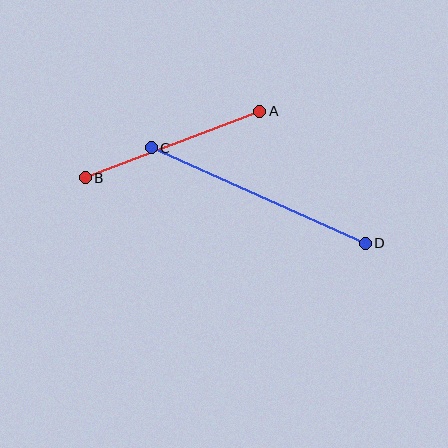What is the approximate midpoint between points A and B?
The midpoint is at approximately (173, 144) pixels.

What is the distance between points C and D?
The distance is approximately 234 pixels.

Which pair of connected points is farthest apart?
Points C and D are farthest apart.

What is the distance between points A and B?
The distance is approximately 187 pixels.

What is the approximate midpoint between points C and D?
The midpoint is at approximately (258, 196) pixels.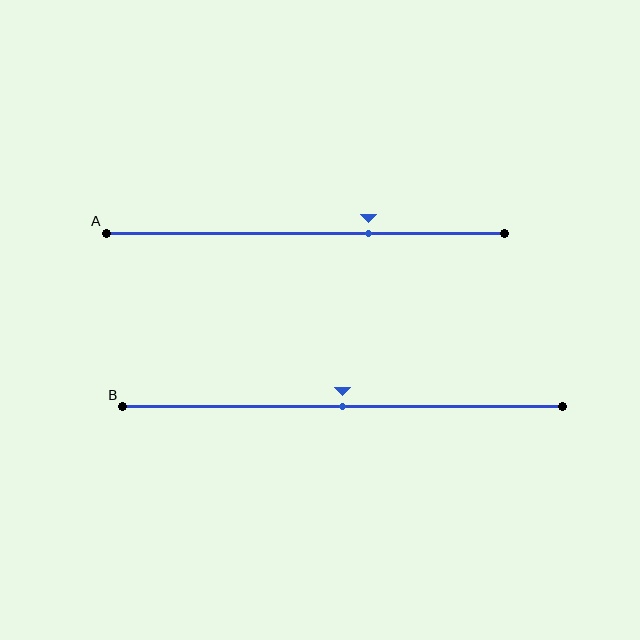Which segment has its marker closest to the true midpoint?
Segment B has its marker closest to the true midpoint.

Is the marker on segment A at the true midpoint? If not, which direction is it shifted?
No, the marker on segment A is shifted to the right by about 16% of the segment length.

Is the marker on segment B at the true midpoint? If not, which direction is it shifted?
Yes, the marker on segment B is at the true midpoint.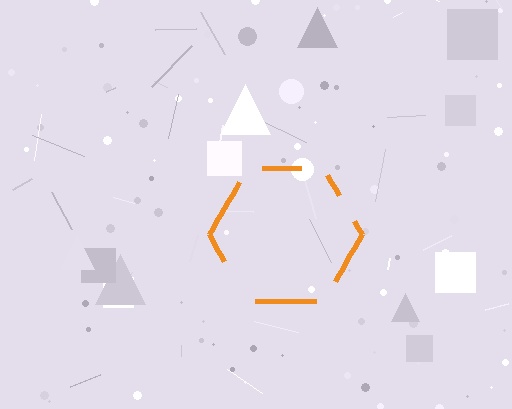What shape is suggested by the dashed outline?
The dashed outline suggests a hexagon.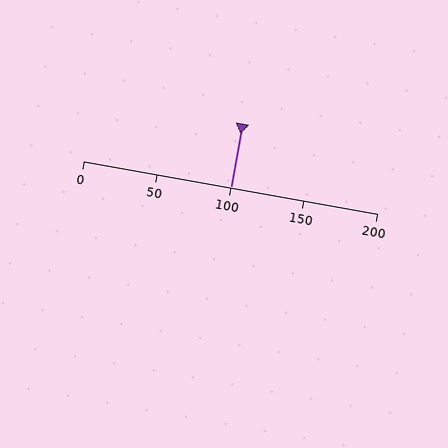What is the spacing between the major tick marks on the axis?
The major ticks are spaced 50 apart.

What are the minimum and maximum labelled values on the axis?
The axis runs from 0 to 200.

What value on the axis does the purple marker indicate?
The marker indicates approximately 100.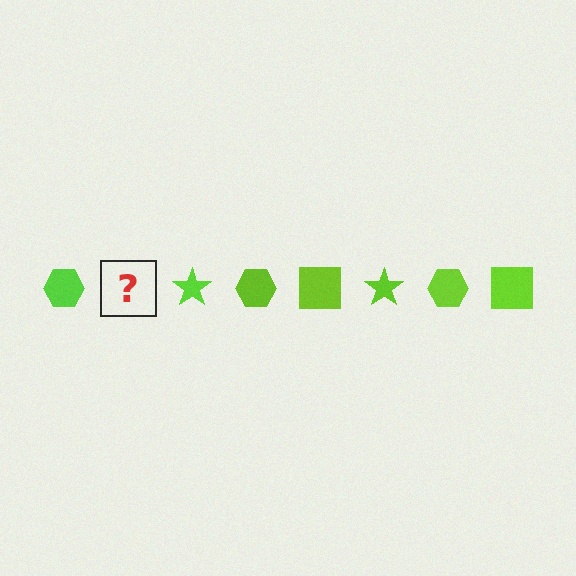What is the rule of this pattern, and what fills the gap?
The rule is that the pattern cycles through hexagon, square, star shapes in lime. The gap should be filled with a lime square.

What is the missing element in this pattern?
The missing element is a lime square.